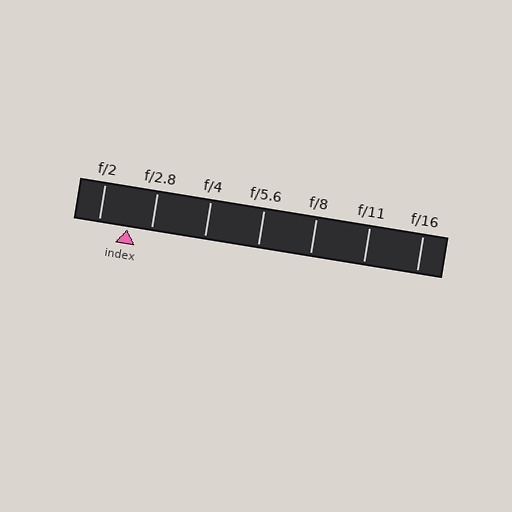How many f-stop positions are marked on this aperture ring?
There are 7 f-stop positions marked.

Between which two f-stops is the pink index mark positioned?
The index mark is between f/2 and f/2.8.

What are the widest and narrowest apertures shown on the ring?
The widest aperture shown is f/2 and the narrowest is f/16.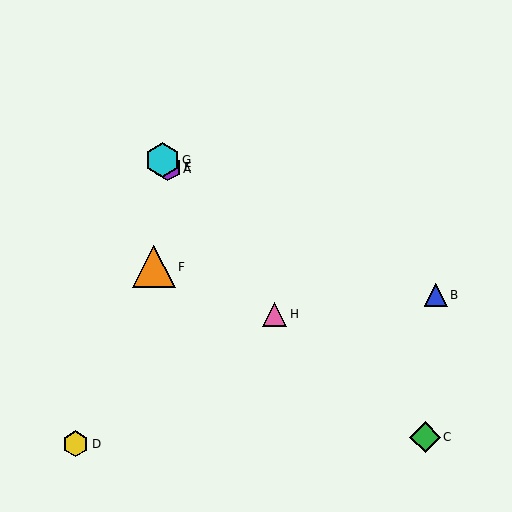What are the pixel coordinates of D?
Object D is at (75, 444).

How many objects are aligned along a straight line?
4 objects (A, E, G, H) are aligned along a straight line.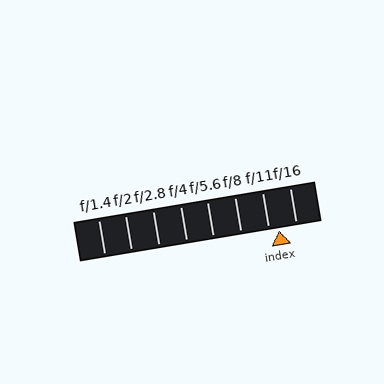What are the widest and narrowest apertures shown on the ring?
The widest aperture shown is f/1.4 and the narrowest is f/16.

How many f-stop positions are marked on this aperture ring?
There are 8 f-stop positions marked.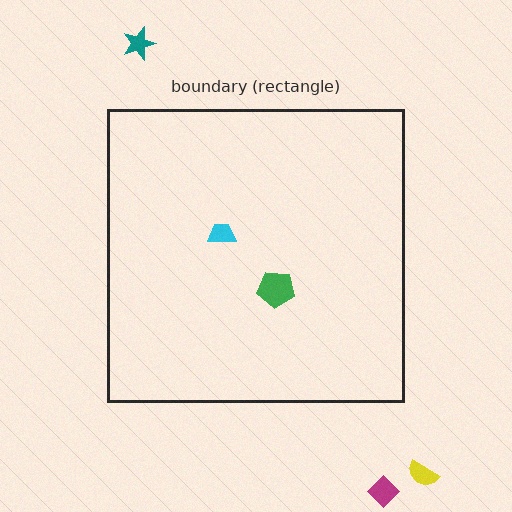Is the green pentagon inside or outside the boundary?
Inside.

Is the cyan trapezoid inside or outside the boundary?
Inside.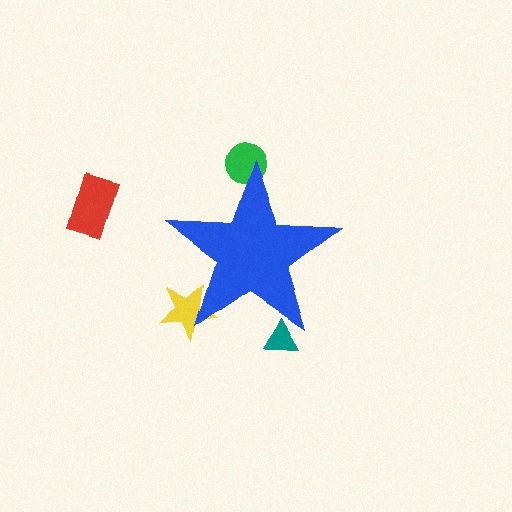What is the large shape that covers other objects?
A blue star.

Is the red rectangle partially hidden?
No, the red rectangle is fully visible.